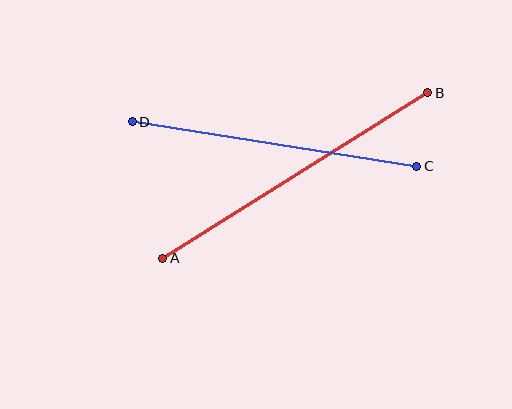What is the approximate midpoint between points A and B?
The midpoint is at approximately (295, 175) pixels.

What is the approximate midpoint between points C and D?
The midpoint is at approximately (274, 144) pixels.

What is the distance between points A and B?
The distance is approximately 312 pixels.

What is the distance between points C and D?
The distance is approximately 288 pixels.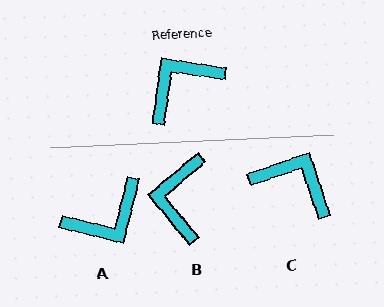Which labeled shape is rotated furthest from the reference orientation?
A, about 174 degrees away.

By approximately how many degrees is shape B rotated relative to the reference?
Approximately 48 degrees counter-clockwise.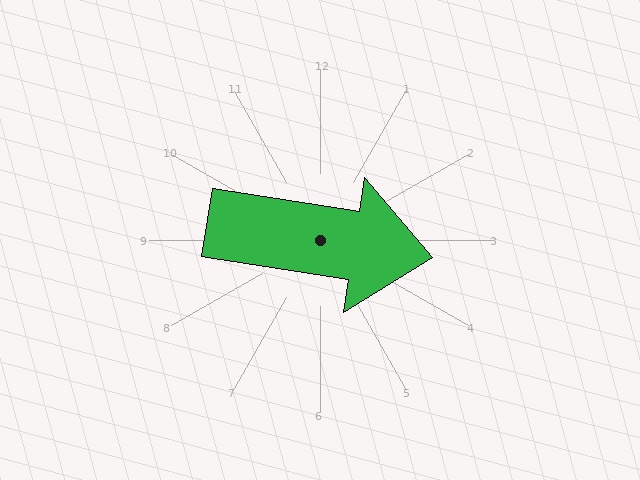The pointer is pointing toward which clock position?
Roughly 3 o'clock.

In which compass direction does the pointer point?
East.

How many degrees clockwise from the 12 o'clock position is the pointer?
Approximately 99 degrees.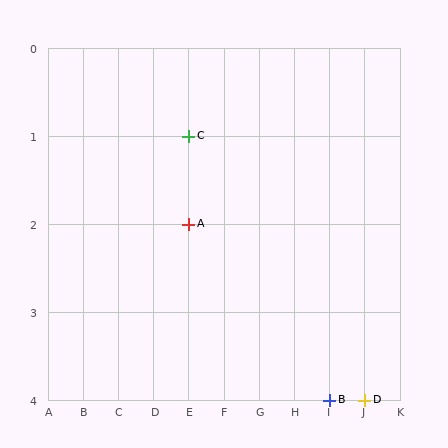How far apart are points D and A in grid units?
Points D and A are 5 columns and 2 rows apart (about 5.4 grid units diagonally).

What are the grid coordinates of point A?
Point A is at grid coordinates (E, 2).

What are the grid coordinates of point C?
Point C is at grid coordinates (E, 1).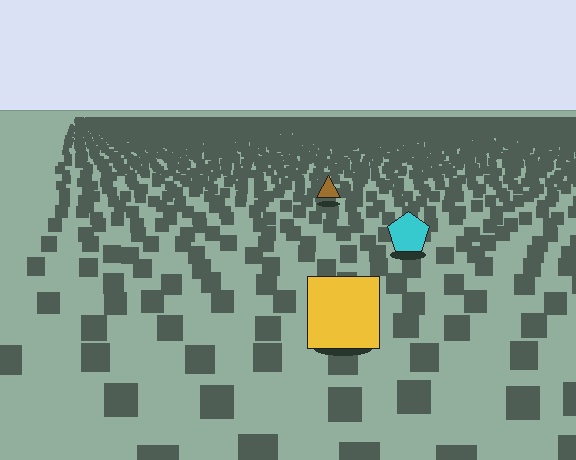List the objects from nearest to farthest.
From nearest to farthest: the yellow square, the cyan pentagon, the brown triangle.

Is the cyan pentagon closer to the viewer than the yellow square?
No. The yellow square is closer — you can tell from the texture gradient: the ground texture is coarser near it.